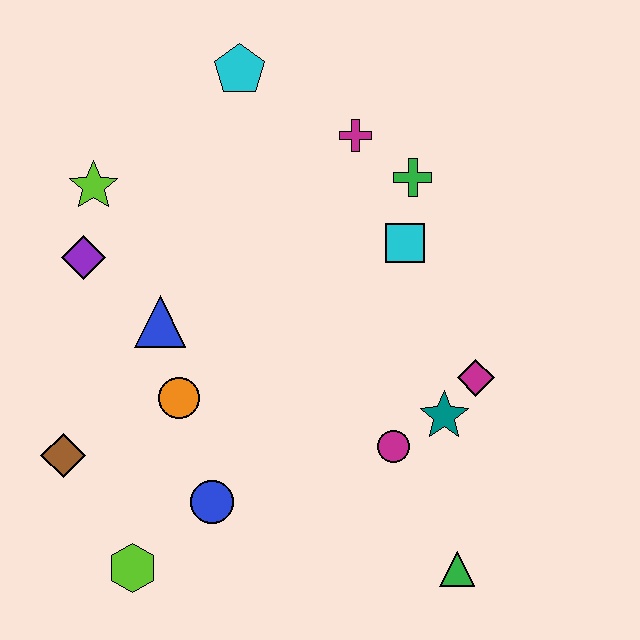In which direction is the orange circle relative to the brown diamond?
The orange circle is to the right of the brown diamond.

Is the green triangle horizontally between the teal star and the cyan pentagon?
No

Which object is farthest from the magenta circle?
The cyan pentagon is farthest from the magenta circle.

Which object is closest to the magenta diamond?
The teal star is closest to the magenta diamond.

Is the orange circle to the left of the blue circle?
Yes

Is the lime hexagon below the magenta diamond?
Yes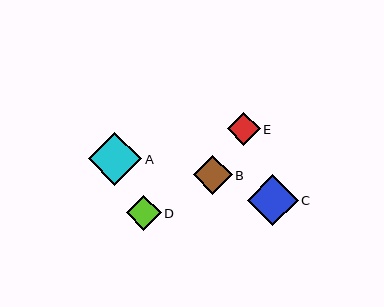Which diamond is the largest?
Diamond A is the largest with a size of approximately 53 pixels.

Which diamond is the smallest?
Diamond E is the smallest with a size of approximately 33 pixels.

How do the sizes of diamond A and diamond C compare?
Diamond A and diamond C are approximately the same size.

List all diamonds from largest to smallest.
From largest to smallest: A, C, B, D, E.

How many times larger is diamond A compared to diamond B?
Diamond A is approximately 1.4 times the size of diamond B.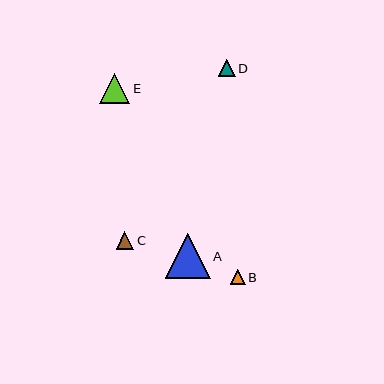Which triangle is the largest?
Triangle A is the largest with a size of approximately 45 pixels.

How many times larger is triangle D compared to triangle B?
Triangle D is approximately 1.1 times the size of triangle B.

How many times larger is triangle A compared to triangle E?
Triangle A is approximately 1.5 times the size of triangle E.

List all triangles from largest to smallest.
From largest to smallest: A, E, C, D, B.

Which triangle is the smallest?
Triangle B is the smallest with a size of approximately 15 pixels.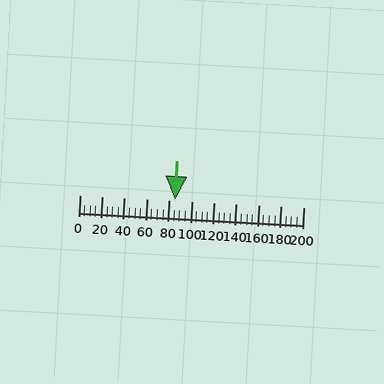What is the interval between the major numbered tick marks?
The major tick marks are spaced 20 units apart.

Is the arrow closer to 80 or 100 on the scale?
The arrow is closer to 80.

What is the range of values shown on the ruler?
The ruler shows values from 0 to 200.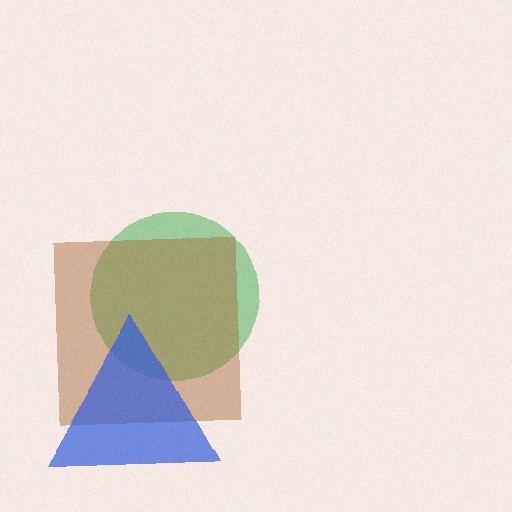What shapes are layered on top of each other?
The layered shapes are: a green circle, a brown square, a blue triangle.